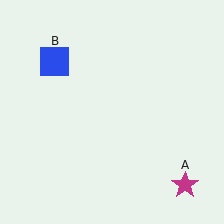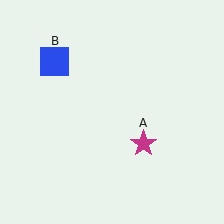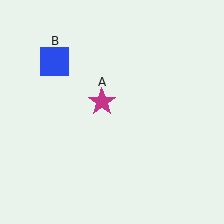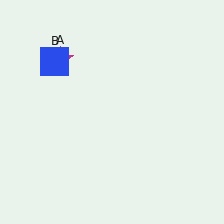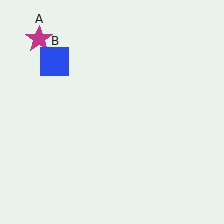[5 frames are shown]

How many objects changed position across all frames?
1 object changed position: magenta star (object A).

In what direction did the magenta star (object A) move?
The magenta star (object A) moved up and to the left.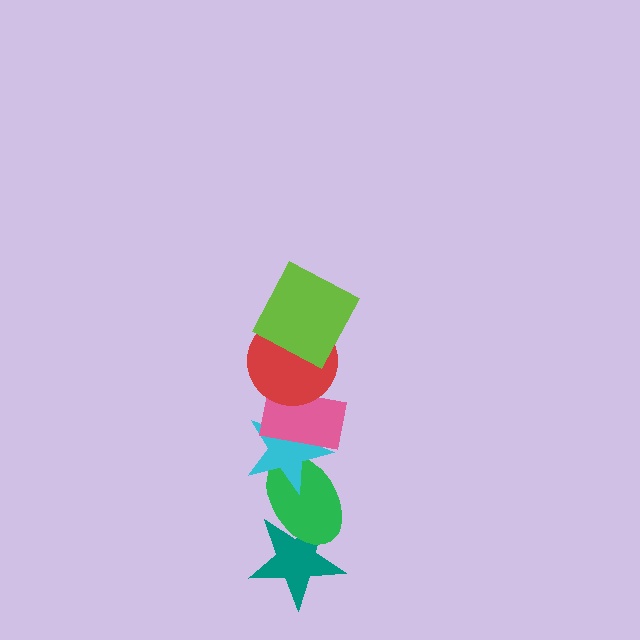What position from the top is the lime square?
The lime square is 1st from the top.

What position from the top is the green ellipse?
The green ellipse is 5th from the top.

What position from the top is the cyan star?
The cyan star is 4th from the top.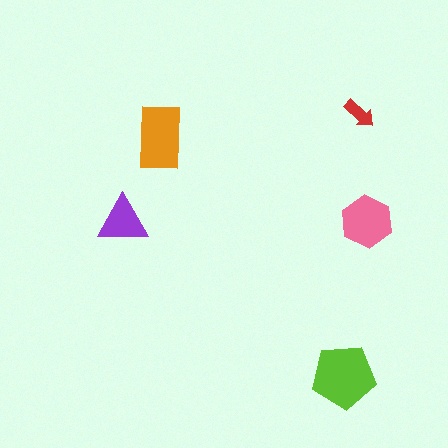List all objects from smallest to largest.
The red arrow, the purple triangle, the pink hexagon, the orange rectangle, the lime pentagon.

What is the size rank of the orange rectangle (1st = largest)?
2nd.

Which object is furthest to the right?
The pink hexagon is rightmost.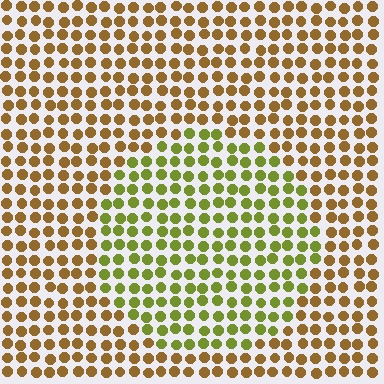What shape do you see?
I see a circle.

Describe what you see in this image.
The image is filled with small brown elements in a uniform arrangement. A circle-shaped region is visible where the elements are tinted to a slightly different hue, forming a subtle color boundary.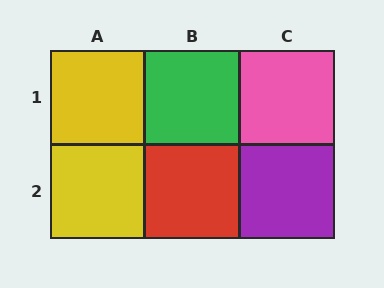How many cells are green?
1 cell is green.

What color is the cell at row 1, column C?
Pink.